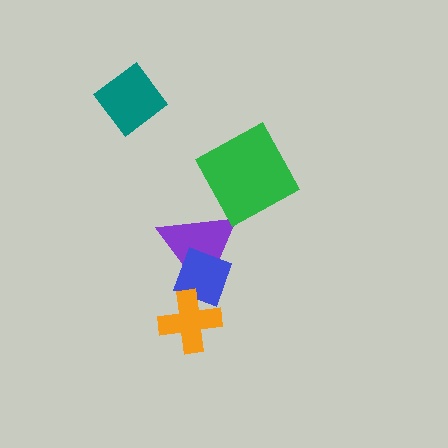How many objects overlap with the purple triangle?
1 object overlaps with the purple triangle.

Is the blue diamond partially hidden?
Yes, it is partially covered by another shape.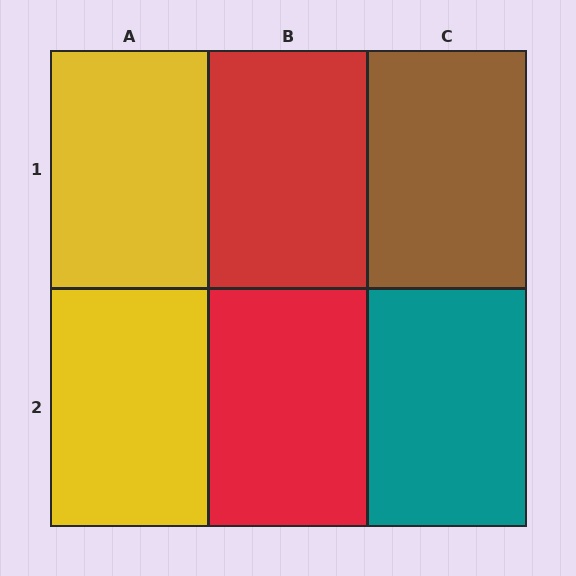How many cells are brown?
1 cell is brown.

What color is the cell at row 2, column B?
Red.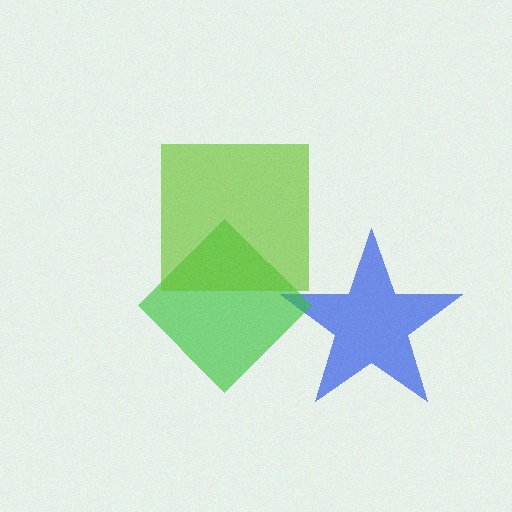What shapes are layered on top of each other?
The layered shapes are: a blue star, a green diamond, a lime square.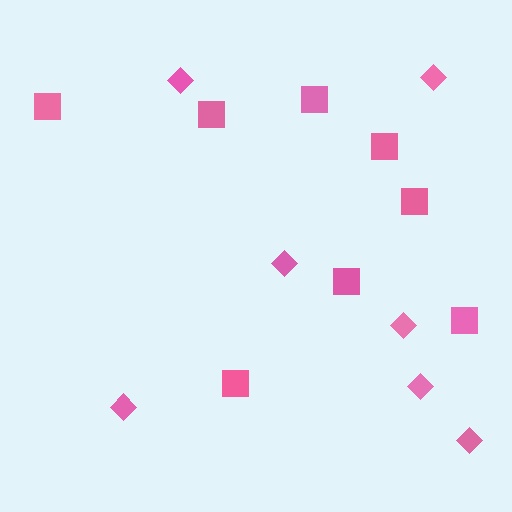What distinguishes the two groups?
There are 2 groups: one group of squares (8) and one group of diamonds (7).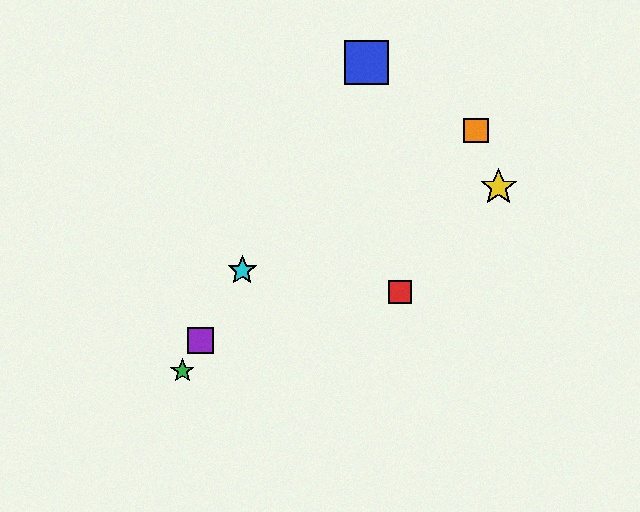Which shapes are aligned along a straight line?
The blue square, the green star, the purple square, the cyan star are aligned along a straight line.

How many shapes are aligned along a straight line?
4 shapes (the blue square, the green star, the purple square, the cyan star) are aligned along a straight line.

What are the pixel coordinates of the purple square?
The purple square is at (200, 341).